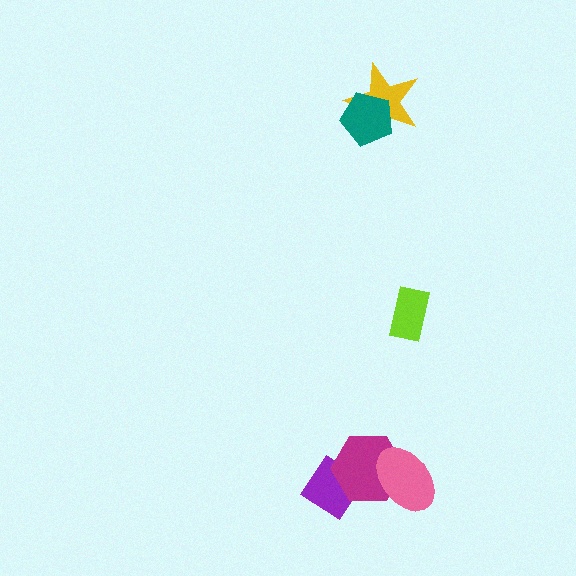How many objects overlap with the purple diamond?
1 object overlaps with the purple diamond.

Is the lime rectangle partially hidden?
No, no other shape covers it.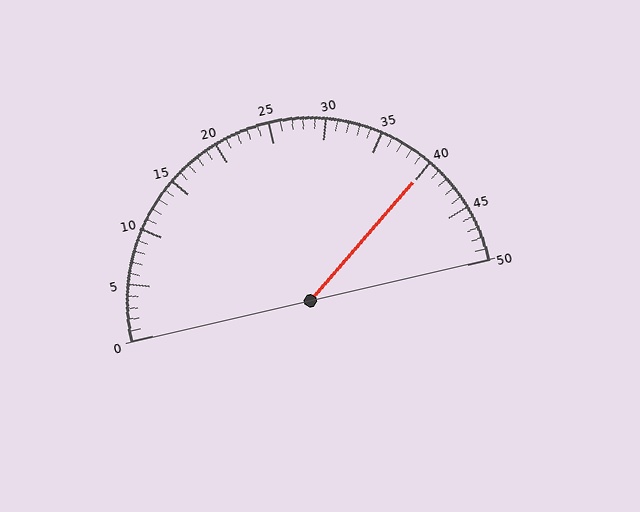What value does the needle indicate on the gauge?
The needle indicates approximately 40.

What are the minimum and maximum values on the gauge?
The gauge ranges from 0 to 50.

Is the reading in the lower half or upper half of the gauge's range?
The reading is in the upper half of the range (0 to 50).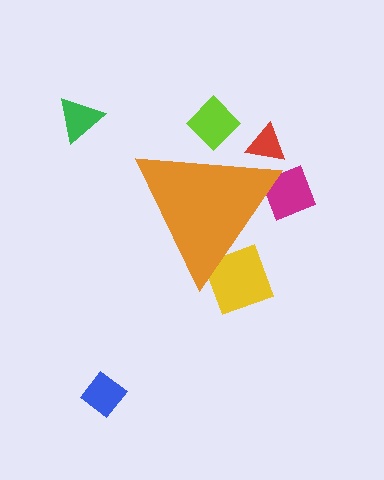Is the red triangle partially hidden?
Yes, the red triangle is partially hidden behind the orange triangle.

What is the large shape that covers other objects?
An orange triangle.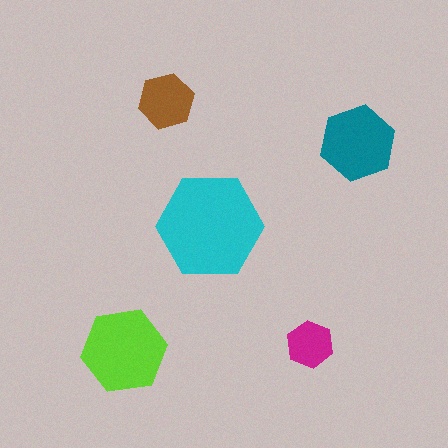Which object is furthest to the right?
The teal hexagon is rightmost.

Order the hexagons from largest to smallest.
the cyan one, the lime one, the teal one, the brown one, the magenta one.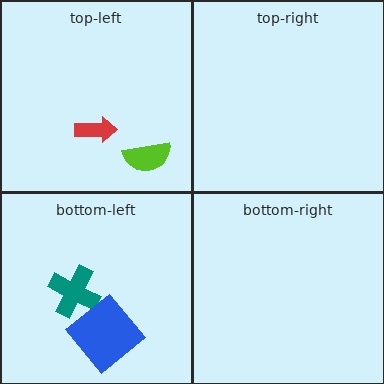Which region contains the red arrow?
The top-left region.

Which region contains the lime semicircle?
The top-left region.